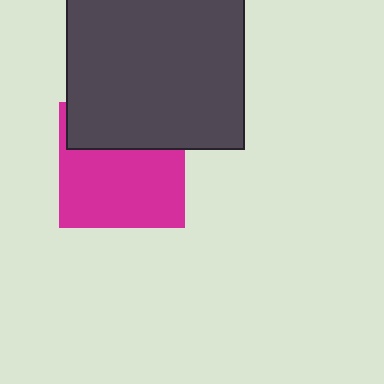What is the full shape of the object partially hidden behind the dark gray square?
The partially hidden object is a magenta square.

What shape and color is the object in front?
The object in front is a dark gray square.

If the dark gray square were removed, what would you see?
You would see the complete magenta square.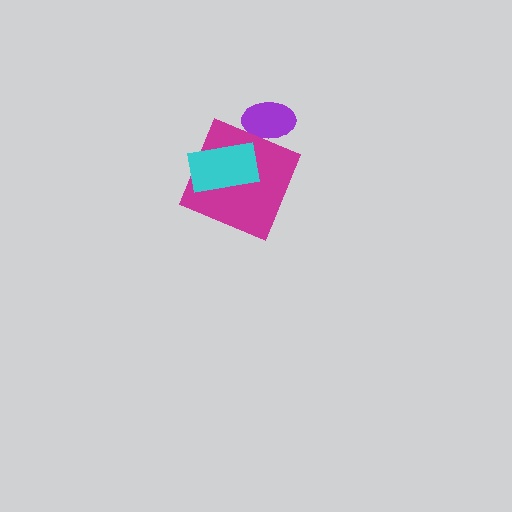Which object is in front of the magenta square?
The cyan rectangle is in front of the magenta square.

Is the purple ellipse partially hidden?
Yes, it is partially covered by another shape.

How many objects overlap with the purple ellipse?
1 object overlaps with the purple ellipse.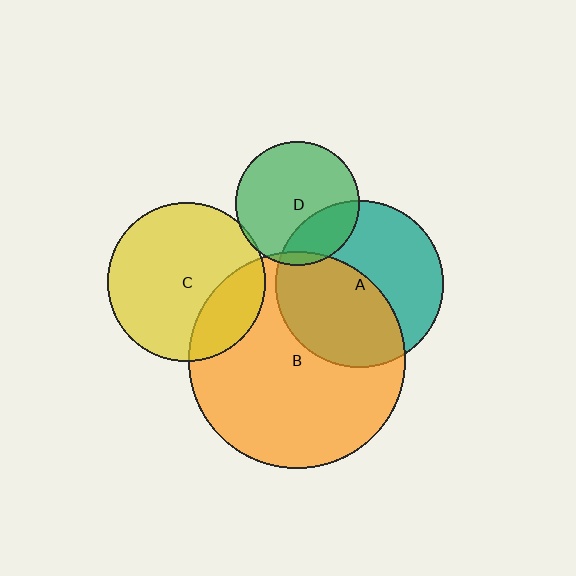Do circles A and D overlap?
Yes.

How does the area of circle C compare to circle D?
Approximately 1.7 times.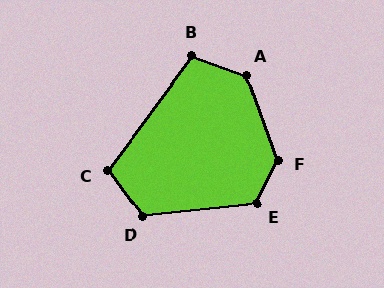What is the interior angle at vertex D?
Approximately 120 degrees (obtuse).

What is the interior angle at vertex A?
Approximately 129 degrees (obtuse).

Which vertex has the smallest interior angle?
B, at approximately 107 degrees.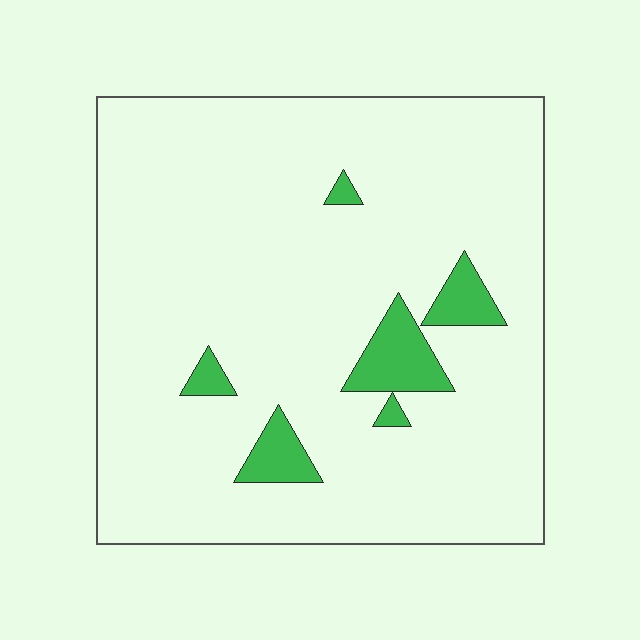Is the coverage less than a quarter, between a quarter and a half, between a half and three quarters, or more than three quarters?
Less than a quarter.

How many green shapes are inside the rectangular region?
6.